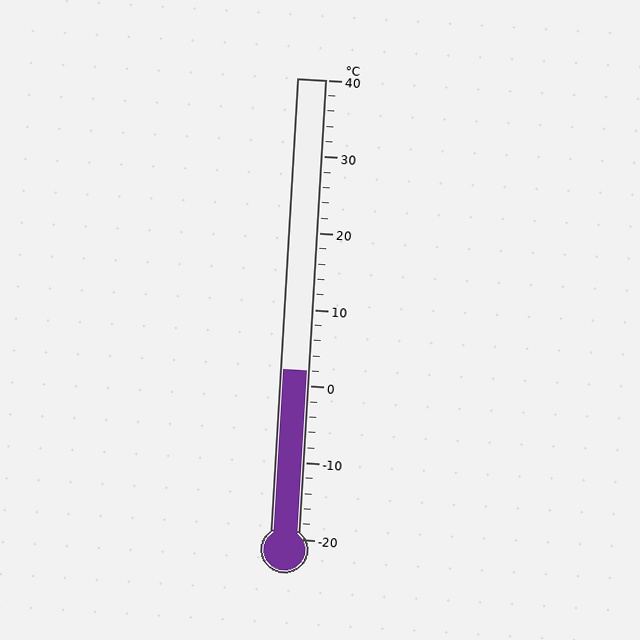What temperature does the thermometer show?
The thermometer shows approximately 2°C.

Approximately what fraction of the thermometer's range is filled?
The thermometer is filled to approximately 35% of its range.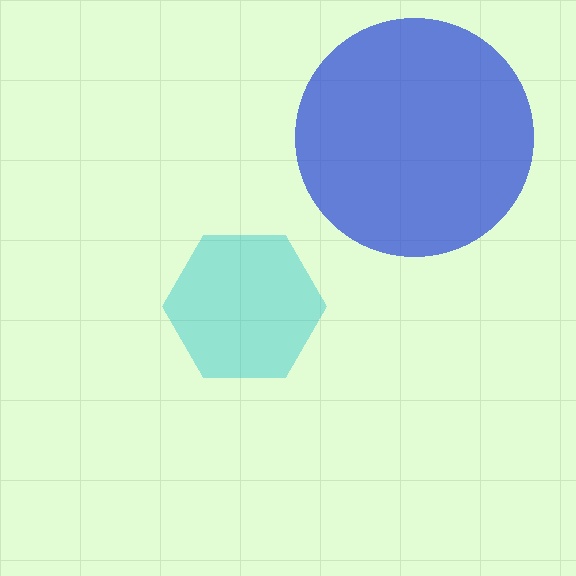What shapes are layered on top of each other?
The layered shapes are: a blue circle, a cyan hexagon.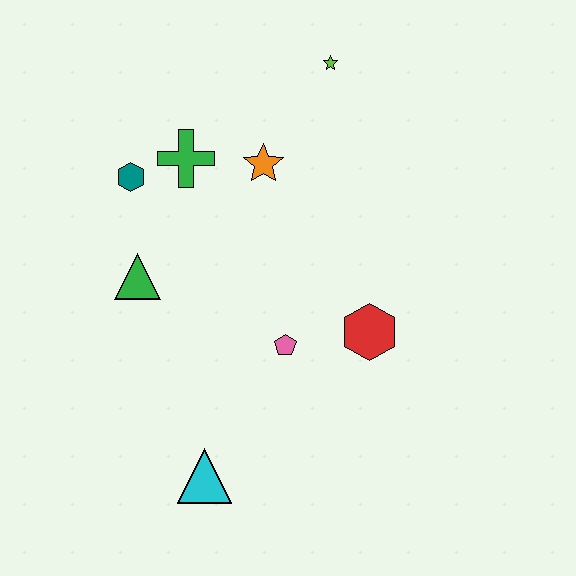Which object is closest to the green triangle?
The teal hexagon is closest to the green triangle.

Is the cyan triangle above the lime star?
No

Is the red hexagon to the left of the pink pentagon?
No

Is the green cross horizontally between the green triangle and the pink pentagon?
Yes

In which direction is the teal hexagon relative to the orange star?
The teal hexagon is to the left of the orange star.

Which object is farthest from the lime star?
The cyan triangle is farthest from the lime star.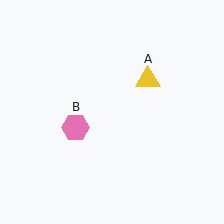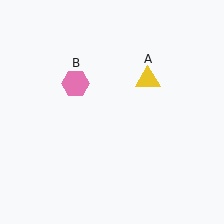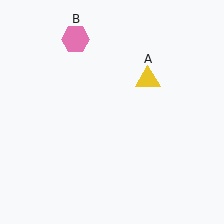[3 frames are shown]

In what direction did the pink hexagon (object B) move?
The pink hexagon (object B) moved up.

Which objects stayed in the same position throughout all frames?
Yellow triangle (object A) remained stationary.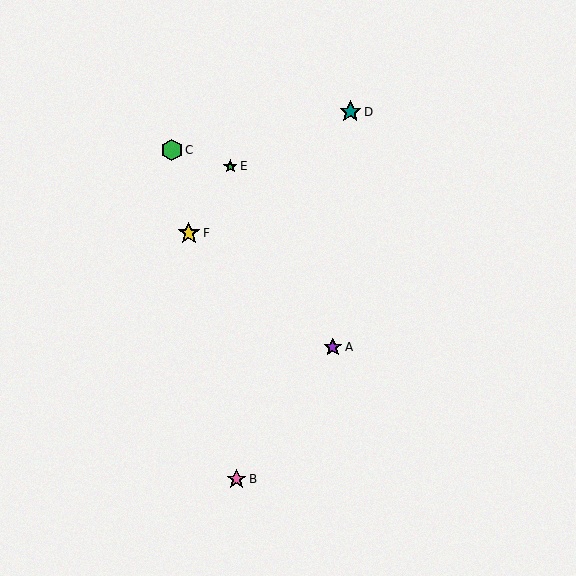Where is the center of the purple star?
The center of the purple star is at (333, 347).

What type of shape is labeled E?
Shape E is a green star.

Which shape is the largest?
The yellow star (labeled F) is the largest.